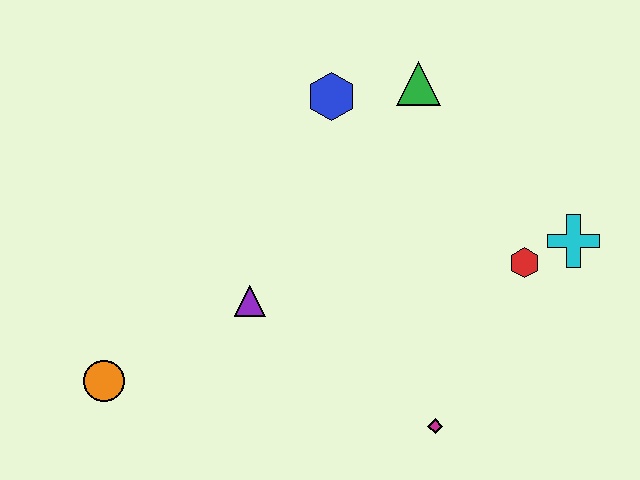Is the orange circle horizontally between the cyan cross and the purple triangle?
No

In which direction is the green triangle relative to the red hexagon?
The green triangle is above the red hexagon.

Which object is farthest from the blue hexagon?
The orange circle is farthest from the blue hexagon.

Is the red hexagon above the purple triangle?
Yes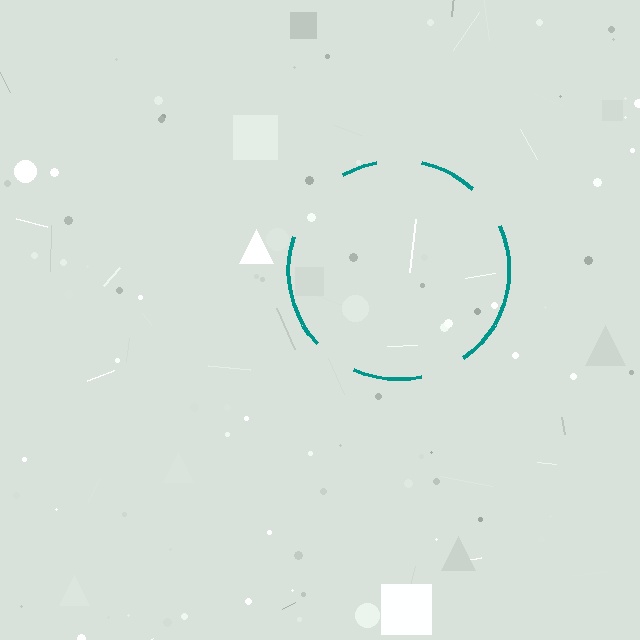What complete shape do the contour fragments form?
The contour fragments form a circle.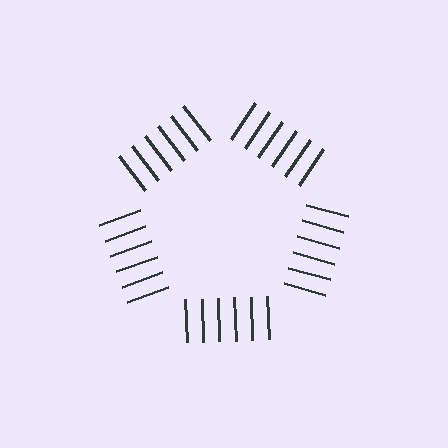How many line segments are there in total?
30 — 6 along each of the 5 edges.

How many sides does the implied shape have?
5 sides — the line-ends trace a pentagon.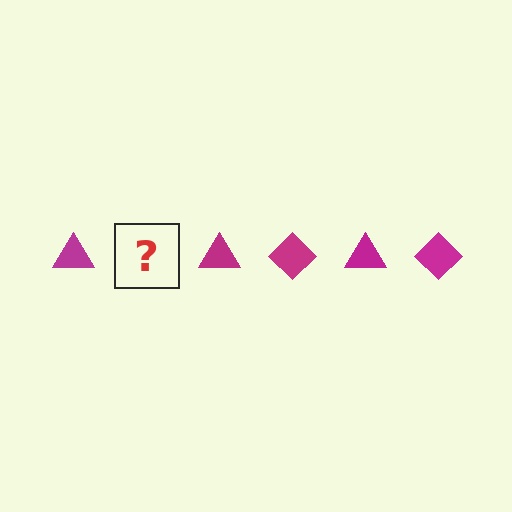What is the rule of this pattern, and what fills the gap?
The rule is that the pattern cycles through triangle, diamond shapes in magenta. The gap should be filled with a magenta diamond.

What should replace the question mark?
The question mark should be replaced with a magenta diamond.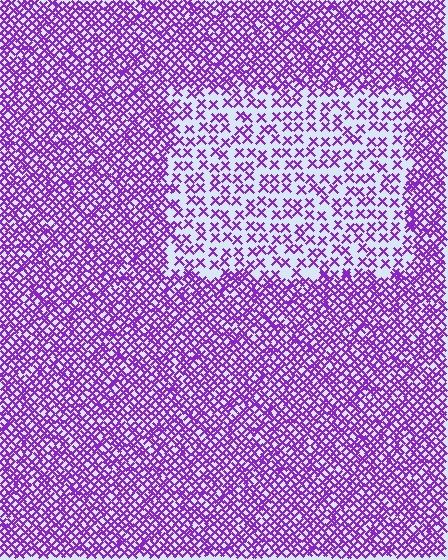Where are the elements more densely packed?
The elements are more densely packed outside the rectangle boundary.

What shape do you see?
I see a rectangle.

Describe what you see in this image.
The image contains small purple elements arranged at two different densities. A rectangle-shaped region is visible where the elements are less densely packed than the surrounding area.